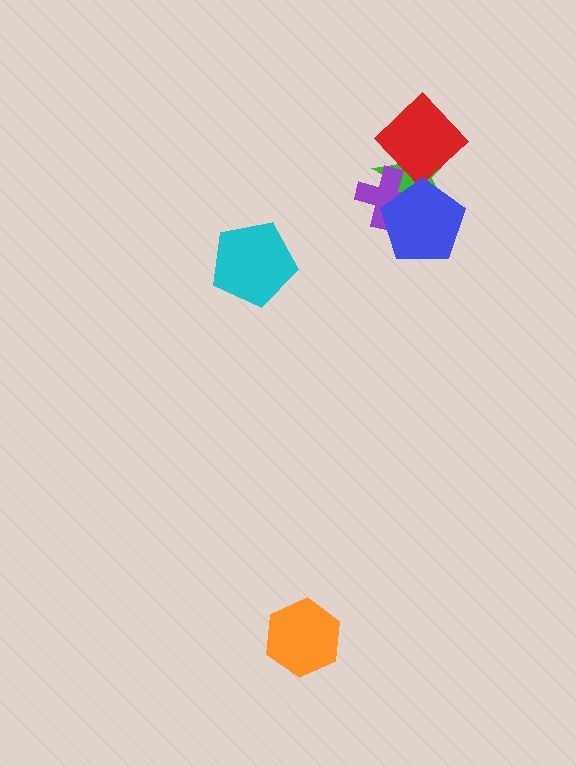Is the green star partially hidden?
Yes, it is partially covered by another shape.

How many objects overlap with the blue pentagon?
2 objects overlap with the blue pentagon.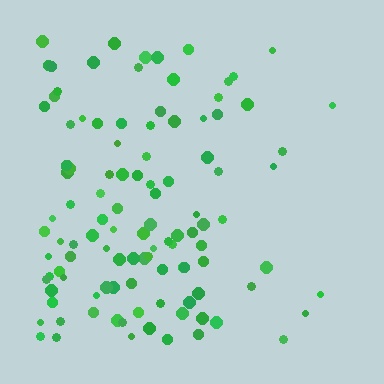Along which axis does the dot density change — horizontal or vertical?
Horizontal.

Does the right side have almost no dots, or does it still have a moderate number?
Still a moderate number, just noticeably fewer than the left.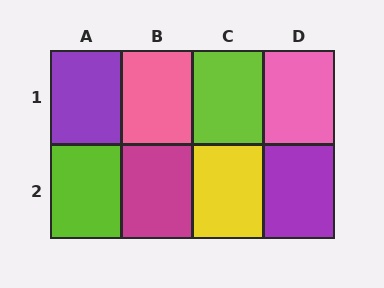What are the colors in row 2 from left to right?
Lime, magenta, yellow, purple.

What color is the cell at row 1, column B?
Pink.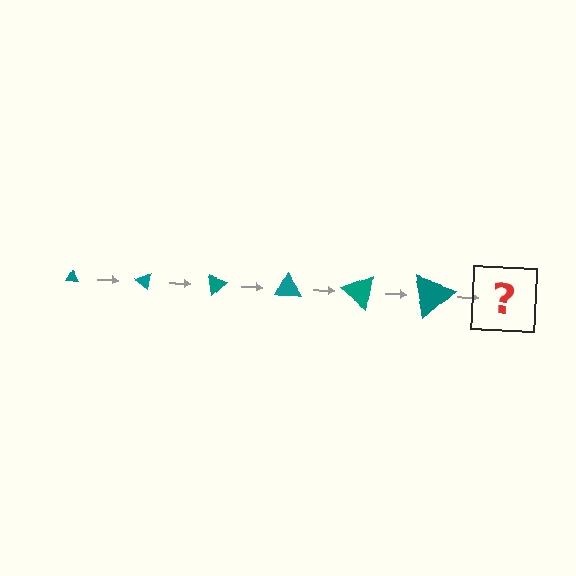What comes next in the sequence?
The next element should be a triangle, larger than the previous one and rotated 240 degrees from the start.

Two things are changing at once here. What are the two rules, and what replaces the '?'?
The two rules are that the triangle grows larger each step and it rotates 40 degrees each step. The '?' should be a triangle, larger than the previous one and rotated 240 degrees from the start.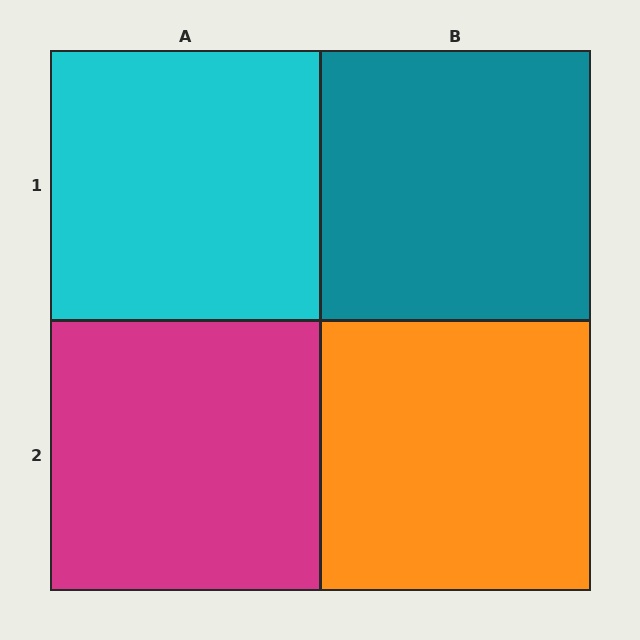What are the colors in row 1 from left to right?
Cyan, teal.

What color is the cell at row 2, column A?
Magenta.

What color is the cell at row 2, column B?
Orange.